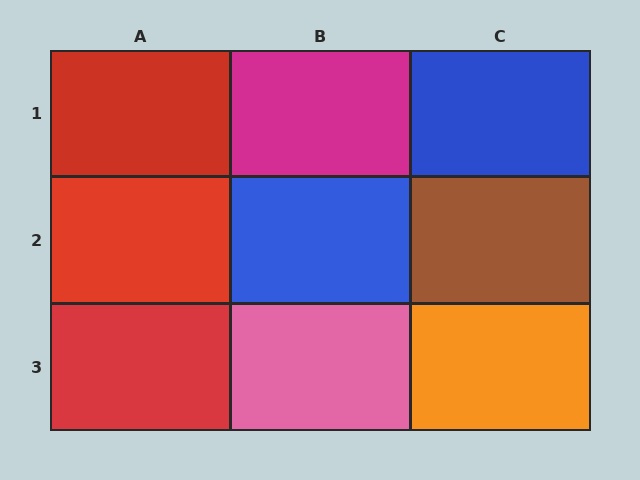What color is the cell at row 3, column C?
Orange.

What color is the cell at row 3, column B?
Pink.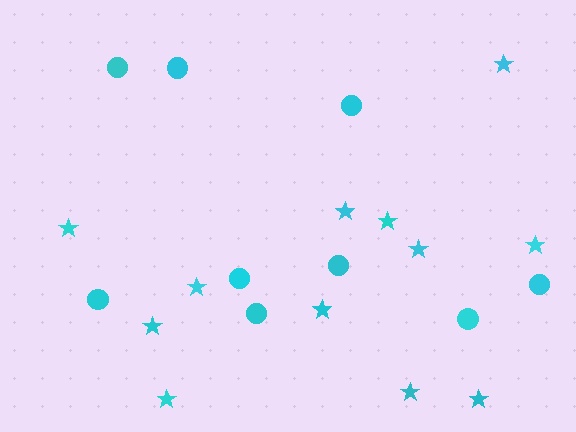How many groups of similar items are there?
There are 2 groups: one group of circles (9) and one group of stars (12).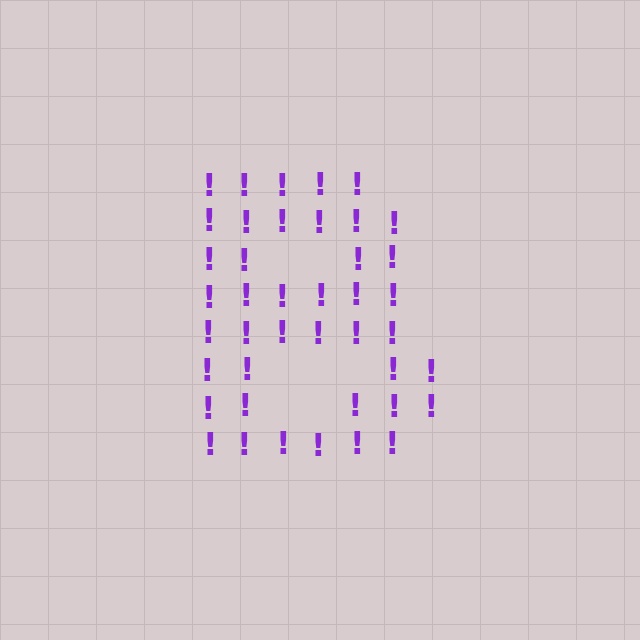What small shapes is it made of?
It is made of small exclamation marks.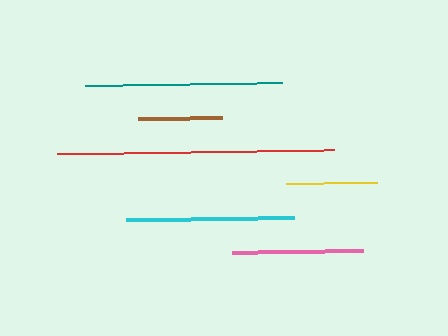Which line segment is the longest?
The red line is the longest at approximately 277 pixels.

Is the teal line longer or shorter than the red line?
The red line is longer than the teal line.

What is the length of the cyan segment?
The cyan segment is approximately 168 pixels long.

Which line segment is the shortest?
The brown line is the shortest at approximately 84 pixels.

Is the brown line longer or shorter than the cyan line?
The cyan line is longer than the brown line.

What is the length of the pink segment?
The pink segment is approximately 132 pixels long.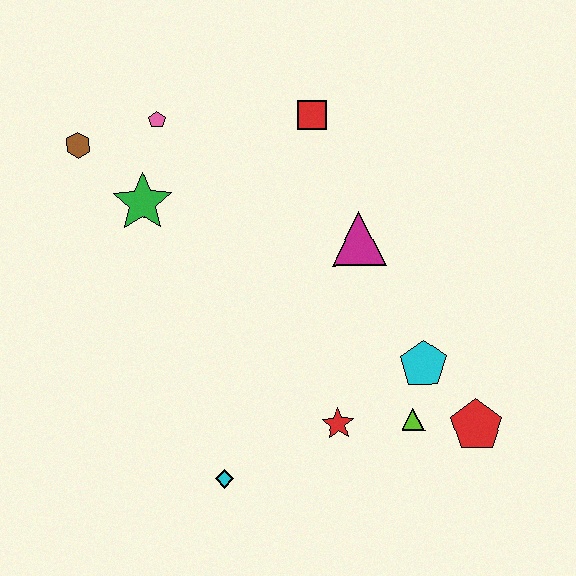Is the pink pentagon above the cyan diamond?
Yes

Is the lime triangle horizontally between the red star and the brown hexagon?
No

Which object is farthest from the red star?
The brown hexagon is farthest from the red star.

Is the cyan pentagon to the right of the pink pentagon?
Yes